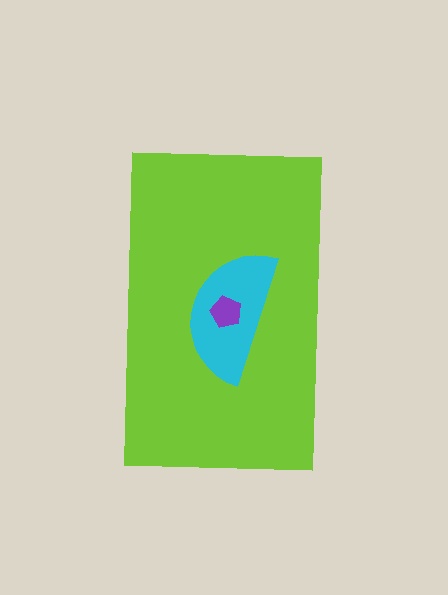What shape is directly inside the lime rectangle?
The cyan semicircle.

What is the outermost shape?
The lime rectangle.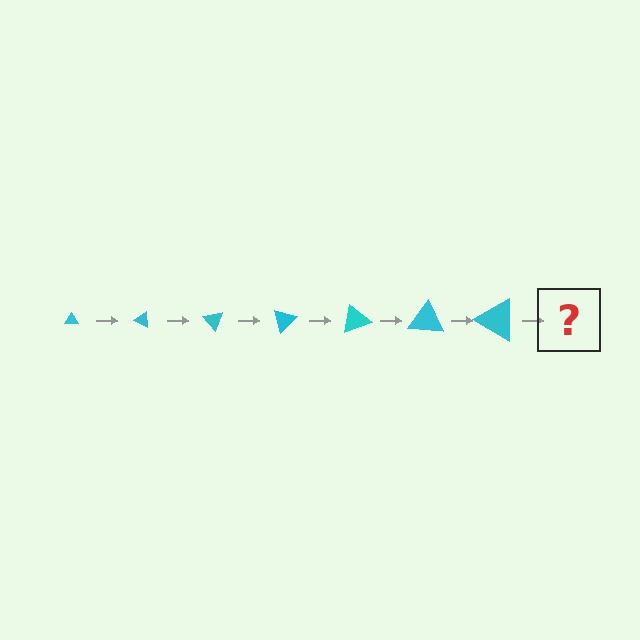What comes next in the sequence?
The next element should be a triangle, larger than the previous one and rotated 175 degrees from the start.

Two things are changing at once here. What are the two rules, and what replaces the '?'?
The two rules are that the triangle grows larger each step and it rotates 25 degrees each step. The '?' should be a triangle, larger than the previous one and rotated 175 degrees from the start.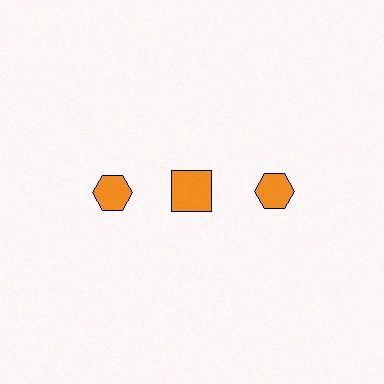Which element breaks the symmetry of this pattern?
The orange square in the top row, second from left column breaks the symmetry. All other shapes are orange hexagons.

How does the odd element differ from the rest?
It has a different shape: square instead of hexagon.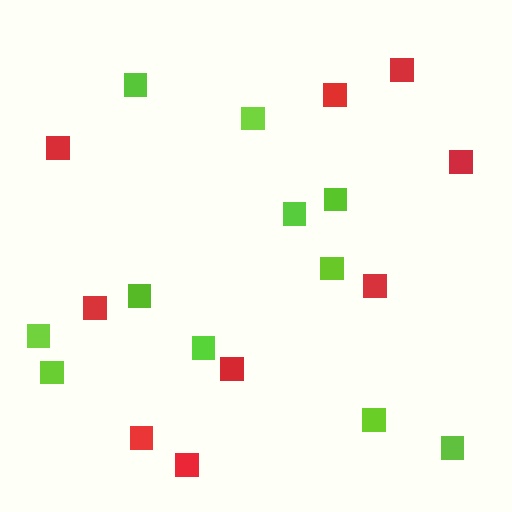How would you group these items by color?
There are 2 groups: one group of red squares (9) and one group of lime squares (11).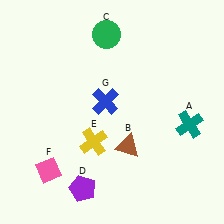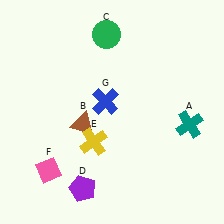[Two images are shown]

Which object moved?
The brown triangle (B) moved left.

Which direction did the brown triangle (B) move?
The brown triangle (B) moved left.